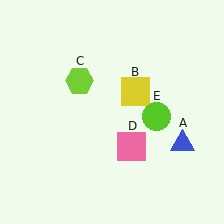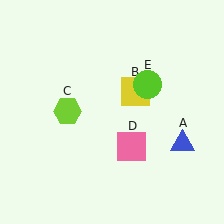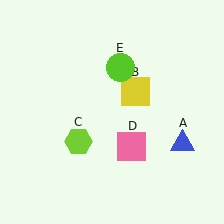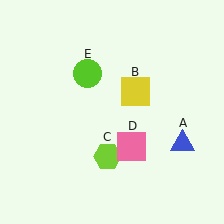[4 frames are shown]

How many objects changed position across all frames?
2 objects changed position: lime hexagon (object C), lime circle (object E).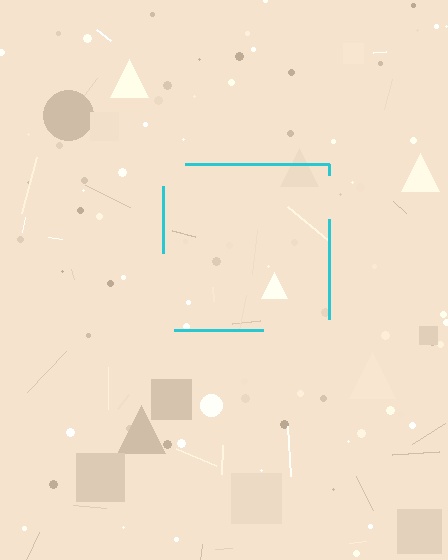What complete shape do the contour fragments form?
The contour fragments form a square.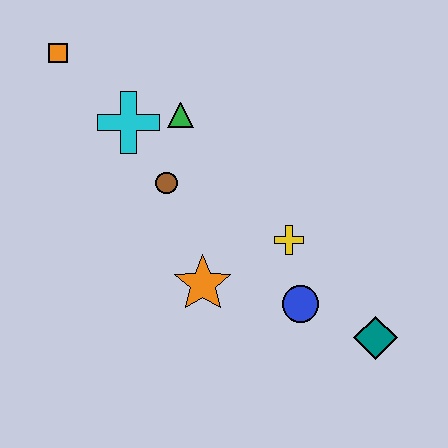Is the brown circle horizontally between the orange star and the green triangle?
No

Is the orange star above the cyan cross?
No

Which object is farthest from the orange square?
The teal diamond is farthest from the orange square.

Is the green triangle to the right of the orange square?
Yes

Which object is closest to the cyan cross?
The green triangle is closest to the cyan cross.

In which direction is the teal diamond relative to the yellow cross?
The teal diamond is below the yellow cross.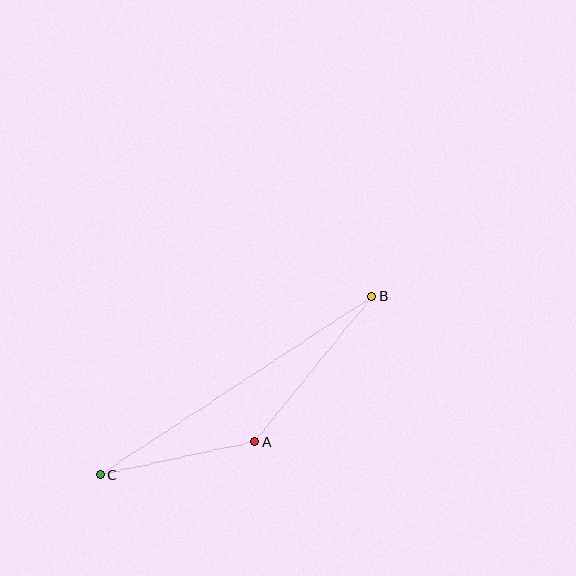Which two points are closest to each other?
Points A and C are closest to each other.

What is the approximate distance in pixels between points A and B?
The distance between A and B is approximately 187 pixels.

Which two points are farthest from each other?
Points B and C are farthest from each other.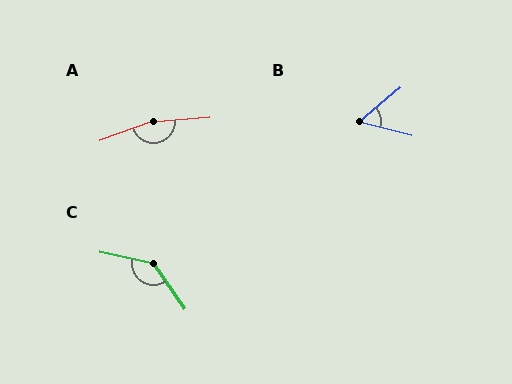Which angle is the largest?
A, at approximately 164 degrees.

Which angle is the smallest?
B, at approximately 54 degrees.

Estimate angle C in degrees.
Approximately 136 degrees.